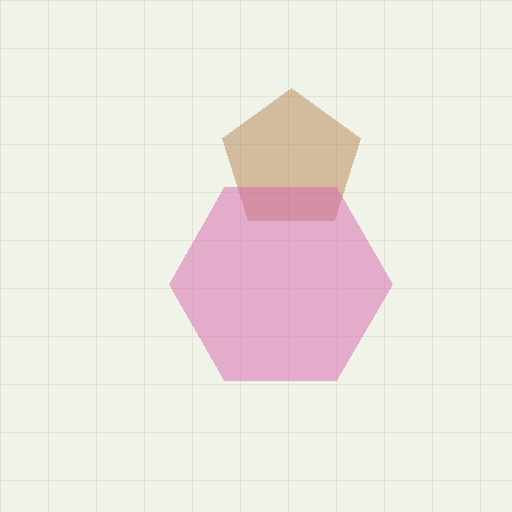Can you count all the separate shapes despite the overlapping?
Yes, there are 2 separate shapes.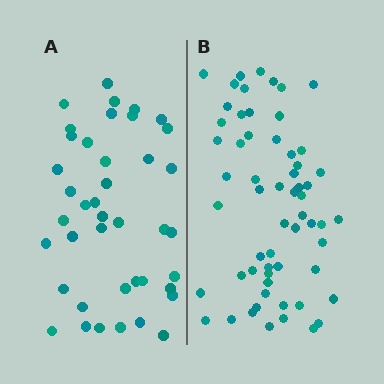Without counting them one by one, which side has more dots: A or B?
Region B (the right region) has more dots.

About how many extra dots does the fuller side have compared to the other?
Region B has approximately 20 more dots than region A.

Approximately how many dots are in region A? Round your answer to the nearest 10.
About 40 dots. (The exact count is 41, which rounds to 40.)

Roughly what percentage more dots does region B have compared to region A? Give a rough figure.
About 45% more.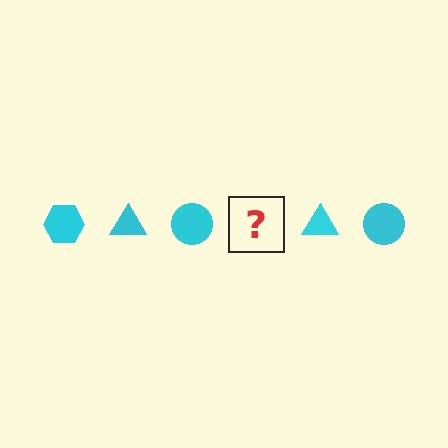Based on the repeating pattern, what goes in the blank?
The blank should be a cyan hexagon.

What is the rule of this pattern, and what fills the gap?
The rule is that the pattern cycles through hexagon, triangle, circle shapes in cyan. The gap should be filled with a cyan hexagon.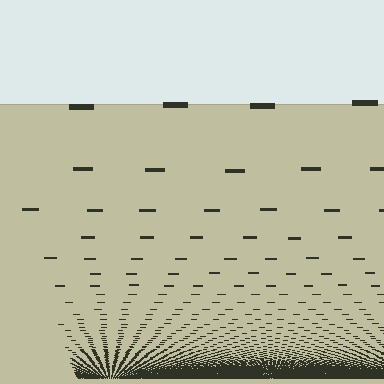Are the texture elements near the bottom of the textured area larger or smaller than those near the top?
Smaller. The gradient is inverted — elements near the bottom are smaller and denser.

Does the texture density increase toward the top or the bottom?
Density increases toward the bottom.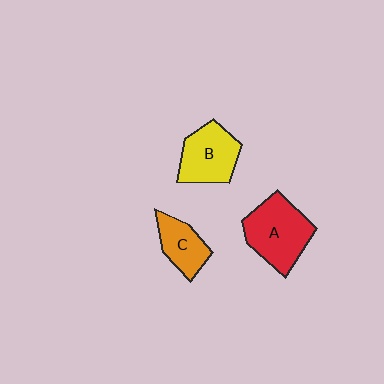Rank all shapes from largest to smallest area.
From largest to smallest: A (red), B (yellow), C (orange).